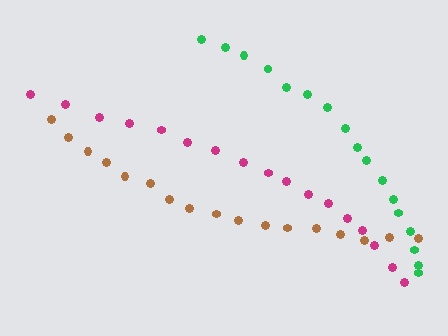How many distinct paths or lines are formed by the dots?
There are 3 distinct paths.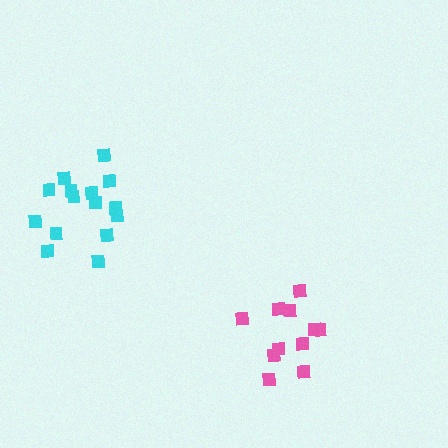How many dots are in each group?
Group 1: 15 dots, Group 2: 11 dots (26 total).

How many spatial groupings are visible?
There are 2 spatial groupings.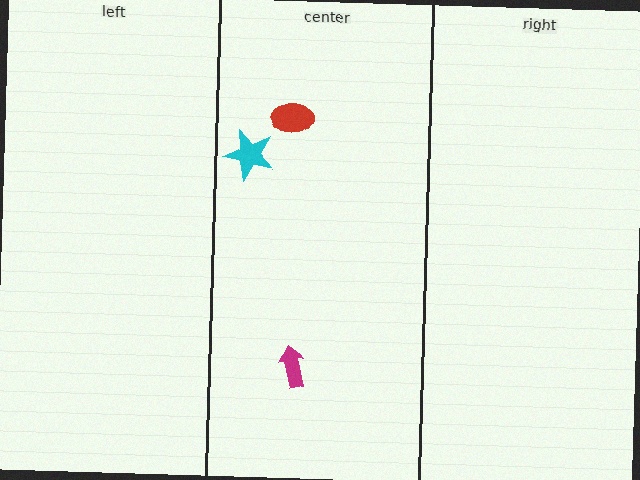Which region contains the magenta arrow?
The center region.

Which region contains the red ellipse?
The center region.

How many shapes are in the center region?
3.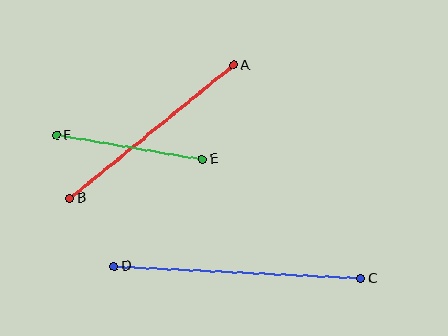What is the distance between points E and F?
The distance is approximately 147 pixels.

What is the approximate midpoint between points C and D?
The midpoint is at approximately (237, 273) pixels.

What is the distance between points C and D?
The distance is approximately 247 pixels.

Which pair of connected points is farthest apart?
Points C and D are farthest apart.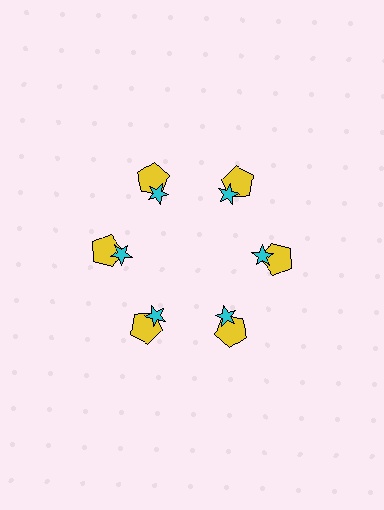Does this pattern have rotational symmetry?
Yes, this pattern has 6-fold rotational symmetry. It looks the same after rotating 60 degrees around the center.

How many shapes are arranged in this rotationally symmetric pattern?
There are 12 shapes, arranged in 6 groups of 2.